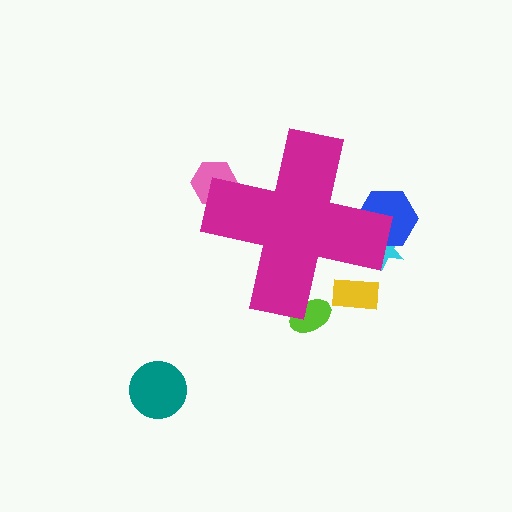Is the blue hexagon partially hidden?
Yes, the blue hexagon is partially hidden behind the magenta cross.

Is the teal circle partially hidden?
No, the teal circle is fully visible.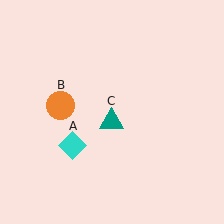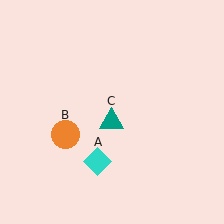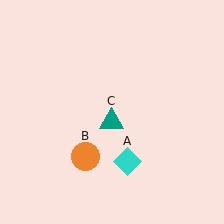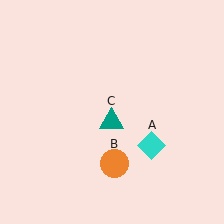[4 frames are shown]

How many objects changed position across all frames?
2 objects changed position: cyan diamond (object A), orange circle (object B).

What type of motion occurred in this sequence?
The cyan diamond (object A), orange circle (object B) rotated counterclockwise around the center of the scene.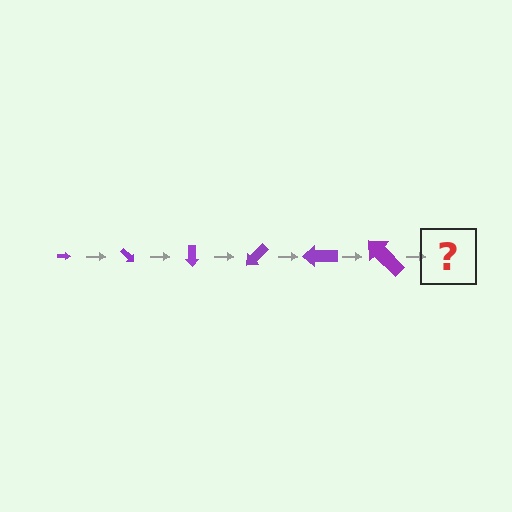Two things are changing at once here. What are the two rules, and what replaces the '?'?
The two rules are that the arrow grows larger each step and it rotates 45 degrees each step. The '?' should be an arrow, larger than the previous one and rotated 270 degrees from the start.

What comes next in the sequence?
The next element should be an arrow, larger than the previous one and rotated 270 degrees from the start.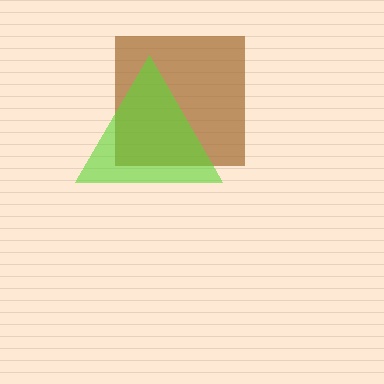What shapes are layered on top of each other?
The layered shapes are: a brown square, a lime triangle.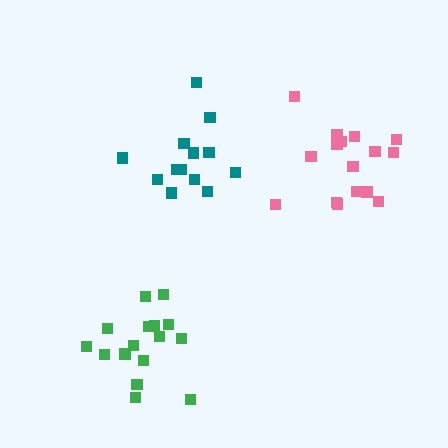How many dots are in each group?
Group 1: 16 dots, Group 2: 16 dots, Group 3: 13 dots (45 total).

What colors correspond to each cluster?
The clusters are colored: pink, green, teal.